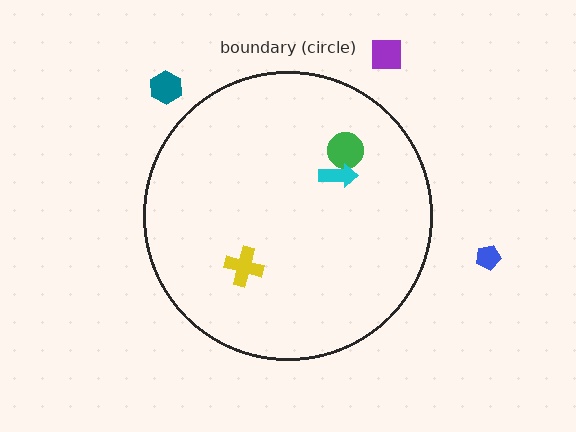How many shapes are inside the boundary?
3 inside, 3 outside.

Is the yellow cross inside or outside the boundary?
Inside.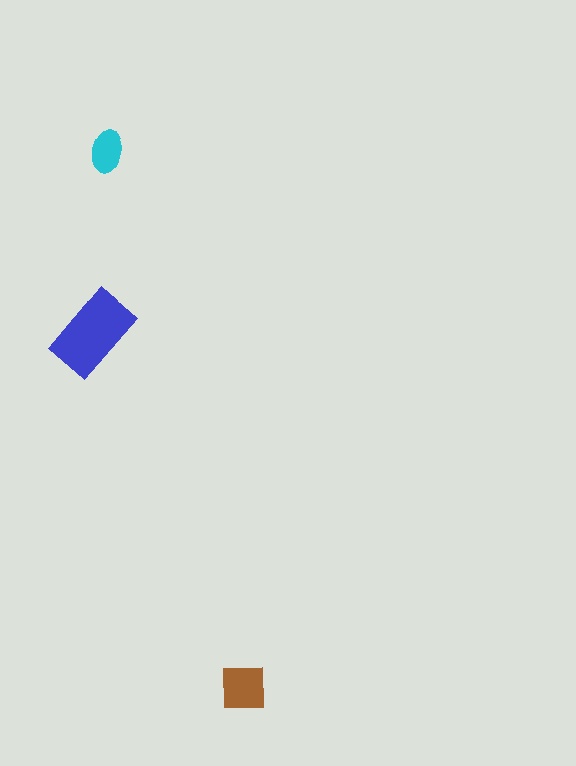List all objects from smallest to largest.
The cyan ellipse, the brown square, the blue rectangle.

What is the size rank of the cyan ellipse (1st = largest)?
3rd.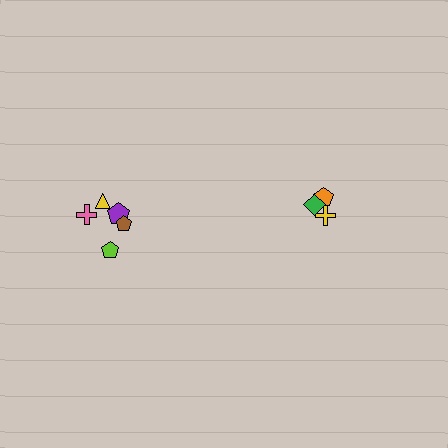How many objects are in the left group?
There are 5 objects.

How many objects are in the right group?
There are 3 objects.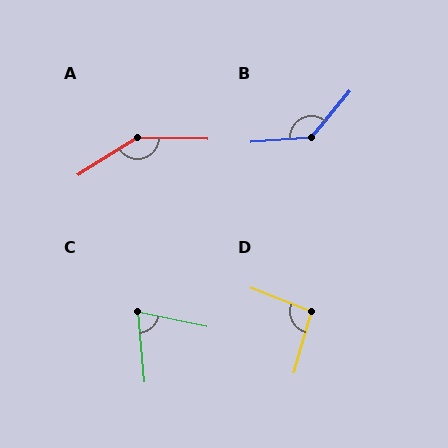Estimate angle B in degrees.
Approximately 134 degrees.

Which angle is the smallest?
C, at approximately 73 degrees.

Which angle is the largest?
A, at approximately 146 degrees.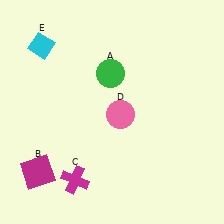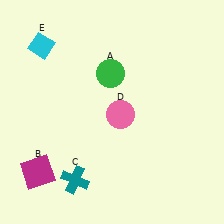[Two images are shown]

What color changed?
The cross (C) changed from magenta in Image 1 to teal in Image 2.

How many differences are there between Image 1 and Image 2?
There is 1 difference between the two images.